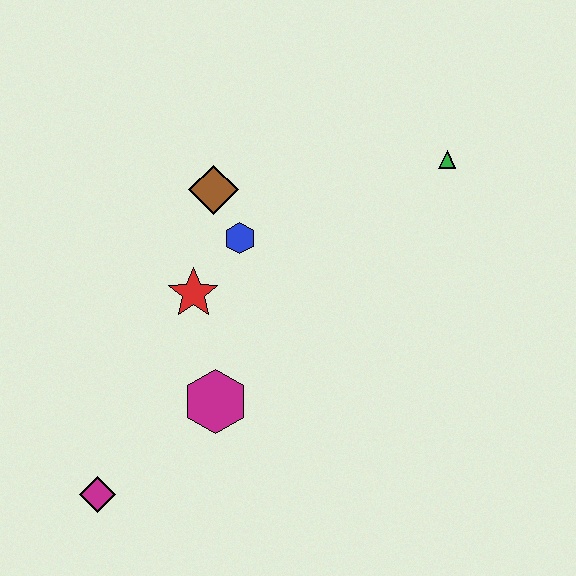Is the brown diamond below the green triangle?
Yes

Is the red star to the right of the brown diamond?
No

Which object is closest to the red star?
The blue hexagon is closest to the red star.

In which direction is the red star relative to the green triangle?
The red star is to the left of the green triangle.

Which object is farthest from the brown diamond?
The magenta diamond is farthest from the brown diamond.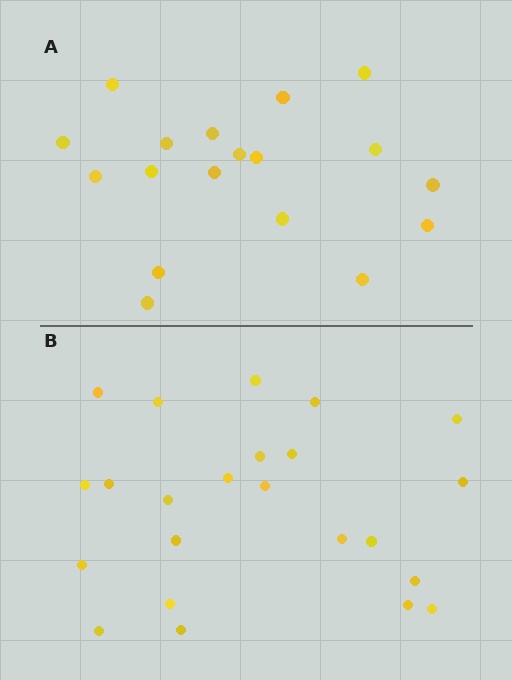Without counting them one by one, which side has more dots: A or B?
Region B (the bottom region) has more dots.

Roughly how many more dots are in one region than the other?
Region B has about 5 more dots than region A.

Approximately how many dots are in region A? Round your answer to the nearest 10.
About 20 dots. (The exact count is 18, which rounds to 20.)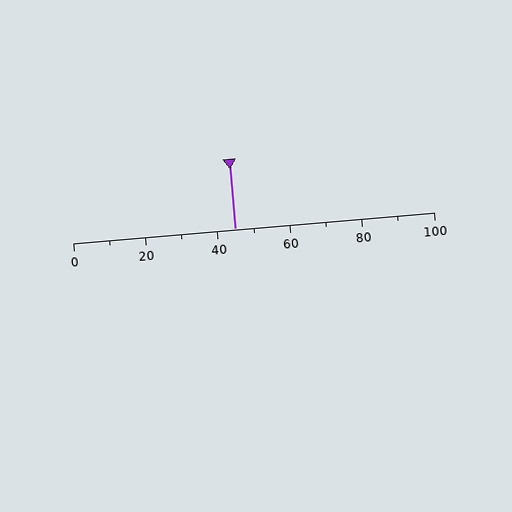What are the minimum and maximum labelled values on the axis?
The axis runs from 0 to 100.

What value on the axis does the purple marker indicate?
The marker indicates approximately 45.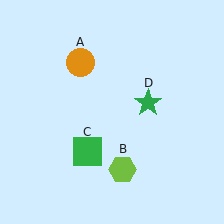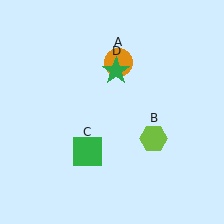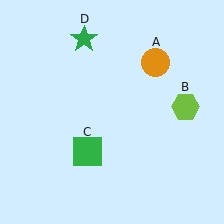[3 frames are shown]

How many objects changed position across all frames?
3 objects changed position: orange circle (object A), lime hexagon (object B), green star (object D).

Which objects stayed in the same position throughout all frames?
Green square (object C) remained stationary.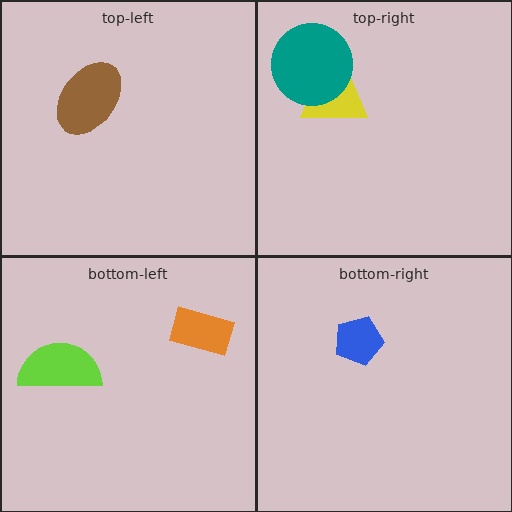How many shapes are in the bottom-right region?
1.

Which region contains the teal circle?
The top-right region.